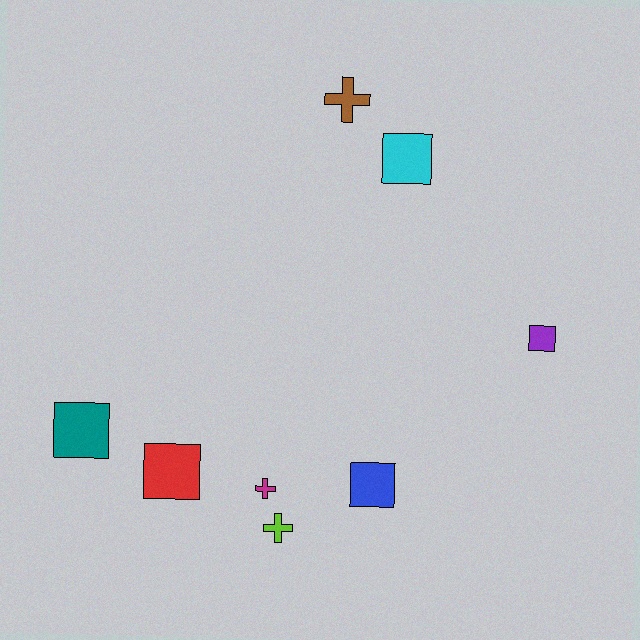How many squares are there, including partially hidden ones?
There are 5 squares.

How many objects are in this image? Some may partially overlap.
There are 8 objects.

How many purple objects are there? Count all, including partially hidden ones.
There is 1 purple object.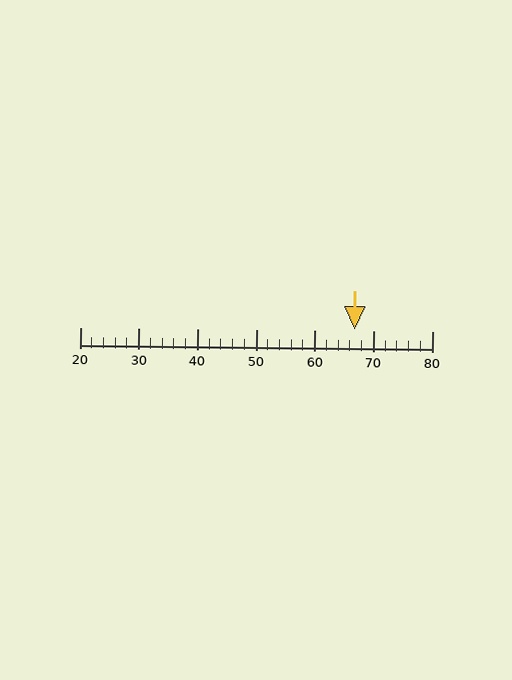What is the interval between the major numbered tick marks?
The major tick marks are spaced 10 units apart.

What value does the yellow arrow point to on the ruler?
The yellow arrow points to approximately 67.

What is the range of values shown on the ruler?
The ruler shows values from 20 to 80.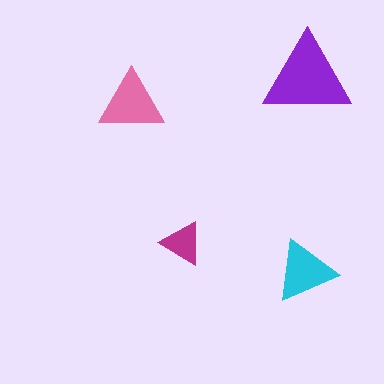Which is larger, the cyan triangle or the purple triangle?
The purple one.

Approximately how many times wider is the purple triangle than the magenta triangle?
About 2 times wider.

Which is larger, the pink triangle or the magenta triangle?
The pink one.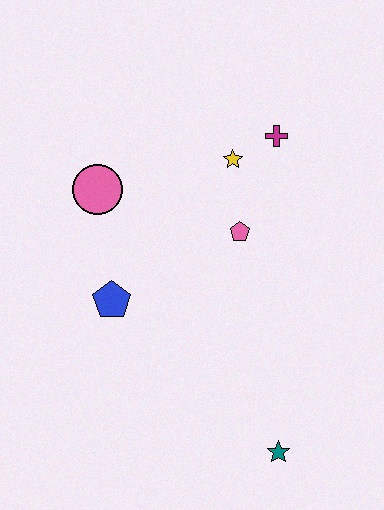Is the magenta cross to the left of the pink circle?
No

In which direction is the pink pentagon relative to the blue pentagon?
The pink pentagon is to the right of the blue pentagon.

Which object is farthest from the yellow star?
The teal star is farthest from the yellow star.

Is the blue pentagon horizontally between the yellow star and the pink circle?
Yes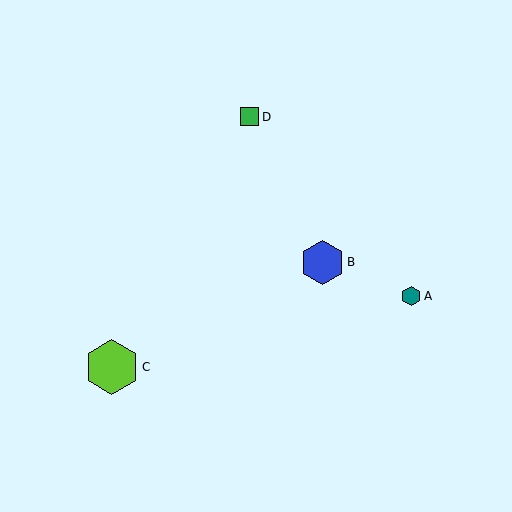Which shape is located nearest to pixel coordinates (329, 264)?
The blue hexagon (labeled B) at (323, 262) is nearest to that location.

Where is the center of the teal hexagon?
The center of the teal hexagon is at (411, 296).